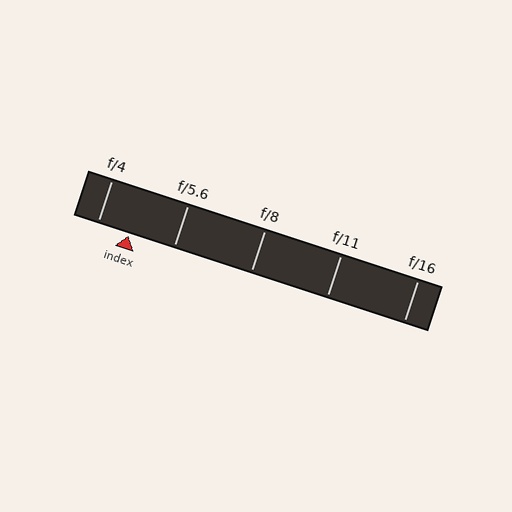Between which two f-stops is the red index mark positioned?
The index mark is between f/4 and f/5.6.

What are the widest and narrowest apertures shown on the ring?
The widest aperture shown is f/4 and the narrowest is f/16.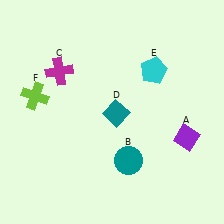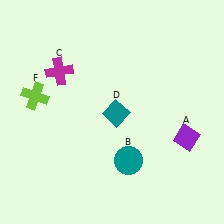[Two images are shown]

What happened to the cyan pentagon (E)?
The cyan pentagon (E) was removed in Image 2. It was in the top-right area of Image 1.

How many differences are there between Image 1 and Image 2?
There is 1 difference between the two images.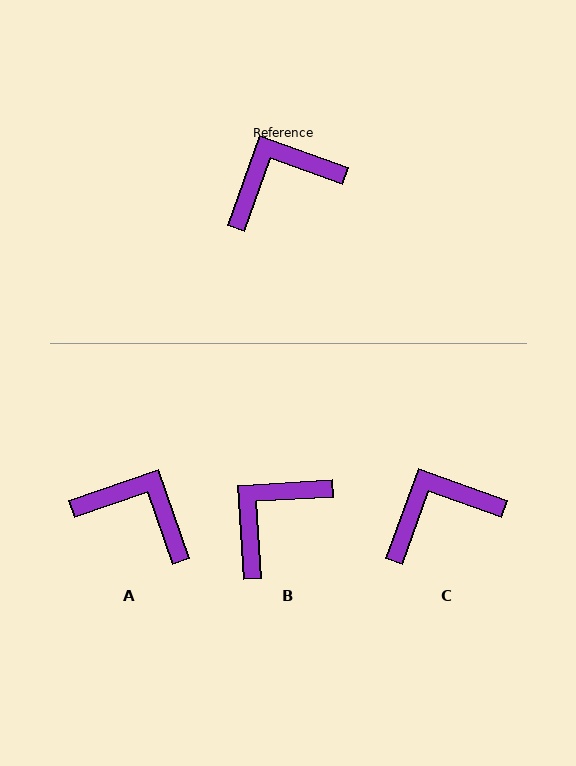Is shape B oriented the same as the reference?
No, it is off by about 23 degrees.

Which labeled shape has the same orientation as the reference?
C.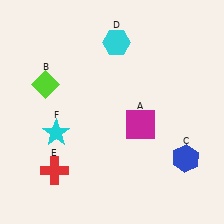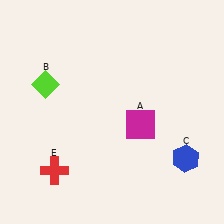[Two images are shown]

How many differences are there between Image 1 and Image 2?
There are 2 differences between the two images.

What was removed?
The cyan hexagon (D), the cyan star (F) were removed in Image 2.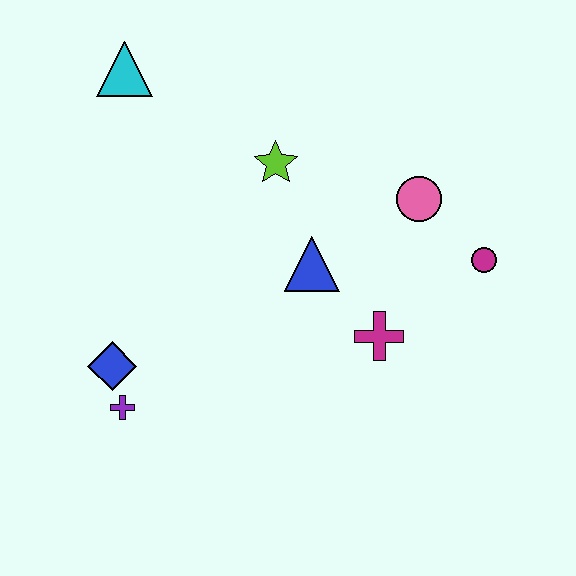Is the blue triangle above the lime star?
No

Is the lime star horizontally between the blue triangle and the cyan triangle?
Yes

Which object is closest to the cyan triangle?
The lime star is closest to the cyan triangle.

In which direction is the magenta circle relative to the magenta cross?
The magenta circle is to the right of the magenta cross.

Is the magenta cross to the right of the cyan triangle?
Yes